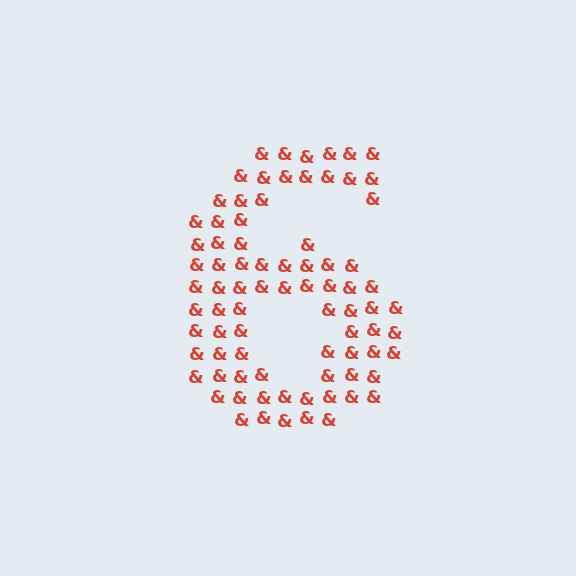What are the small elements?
The small elements are ampersands.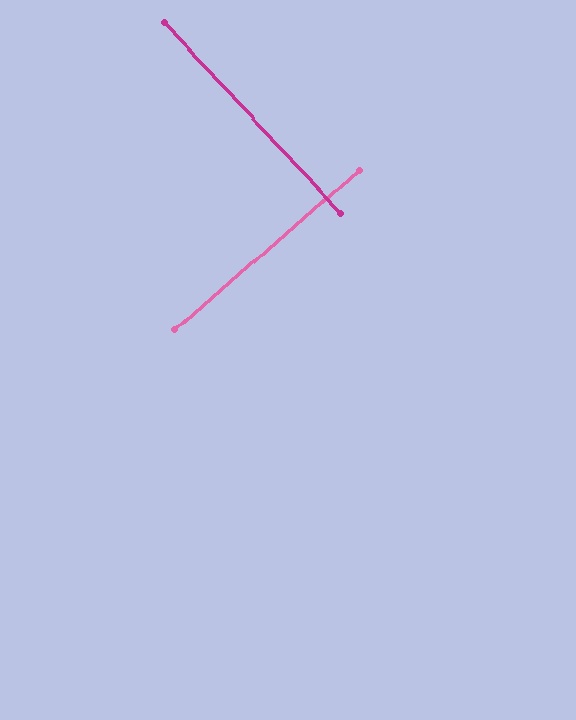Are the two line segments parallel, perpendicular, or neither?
Perpendicular — they meet at approximately 88°.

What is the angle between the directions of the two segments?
Approximately 88 degrees.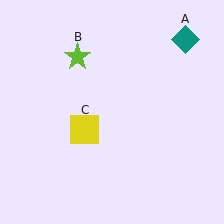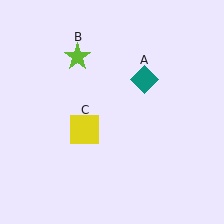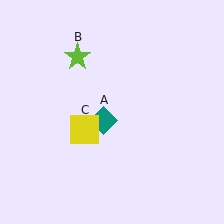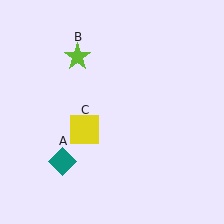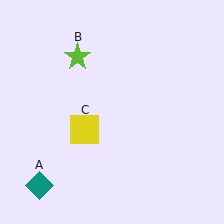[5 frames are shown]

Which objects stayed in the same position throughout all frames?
Lime star (object B) and yellow square (object C) remained stationary.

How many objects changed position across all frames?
1 object changed position: teal diamond (object A).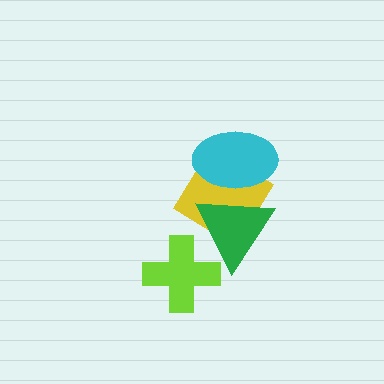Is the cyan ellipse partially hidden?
No, no other shape covers it.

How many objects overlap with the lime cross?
1 object overlaps with the lime cross.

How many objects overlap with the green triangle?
3 objects overlap with the green triangle.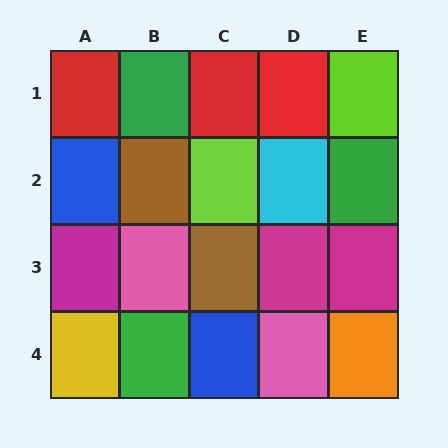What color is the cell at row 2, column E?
Green.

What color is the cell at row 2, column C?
Lime.